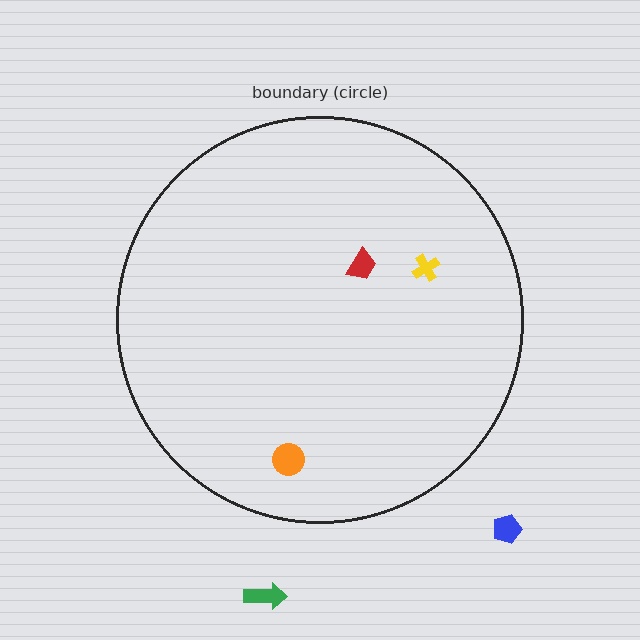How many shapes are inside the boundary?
3 inside, 2 outside.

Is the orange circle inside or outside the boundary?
Inside.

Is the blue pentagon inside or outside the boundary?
Outside.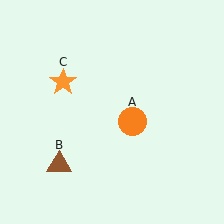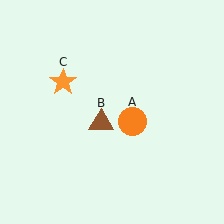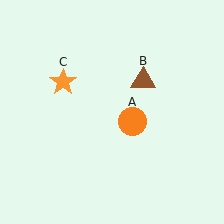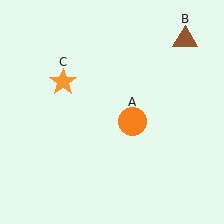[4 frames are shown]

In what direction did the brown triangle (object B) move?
The brown triangle (object B) moved up and to the right.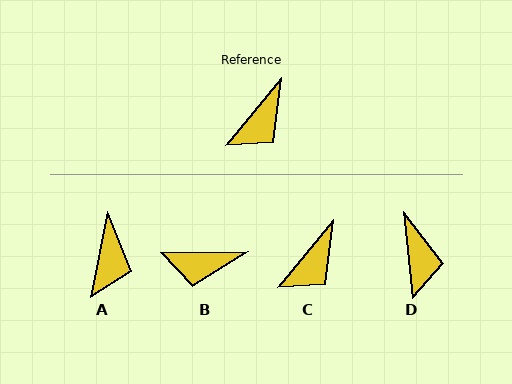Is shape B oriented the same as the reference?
No, it is off by about 50 degrees.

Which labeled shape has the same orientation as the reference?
C.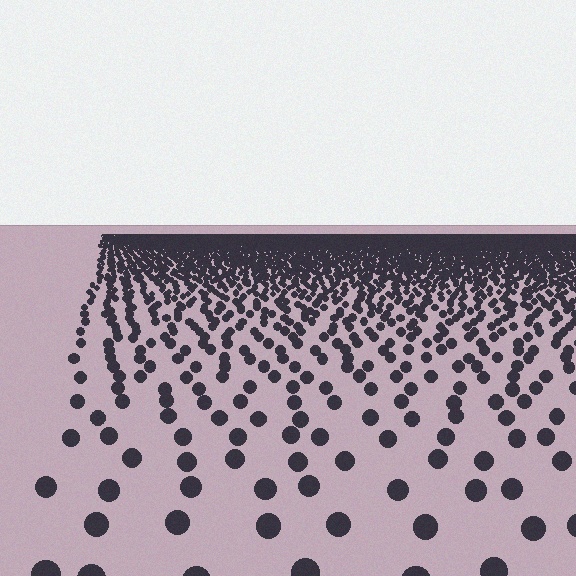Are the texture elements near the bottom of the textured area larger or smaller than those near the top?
Larger. Near the bottom, elements are closer to the viewer and appear at a bigger on-screen size.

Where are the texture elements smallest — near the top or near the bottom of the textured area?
Near the top.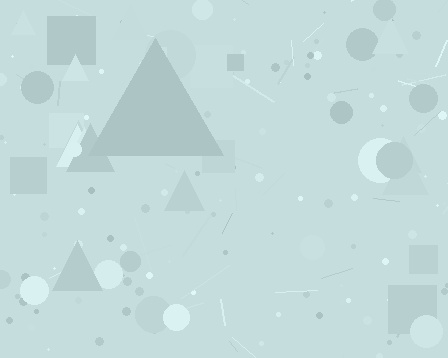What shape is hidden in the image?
A triangle is hidden in the image.